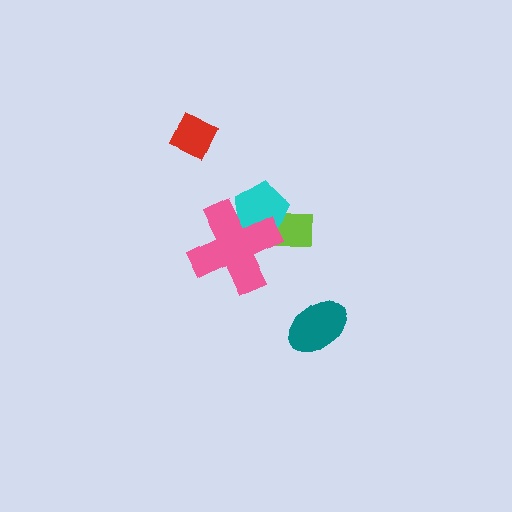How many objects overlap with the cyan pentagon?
2 objects overlap with the cyan pentagon.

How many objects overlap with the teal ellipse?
0 objects overlap with the teal ellipse.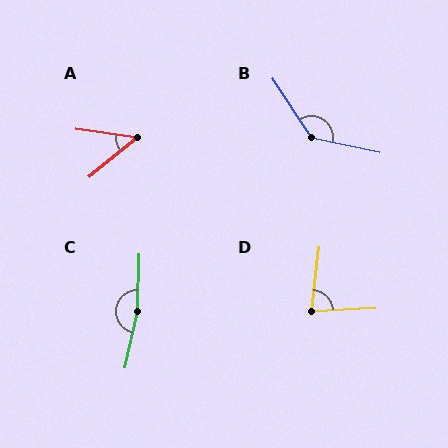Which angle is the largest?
C, at approximately 170 degrees.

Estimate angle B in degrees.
Approximately 136 degrees.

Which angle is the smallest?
A, at approximately 47 degrees.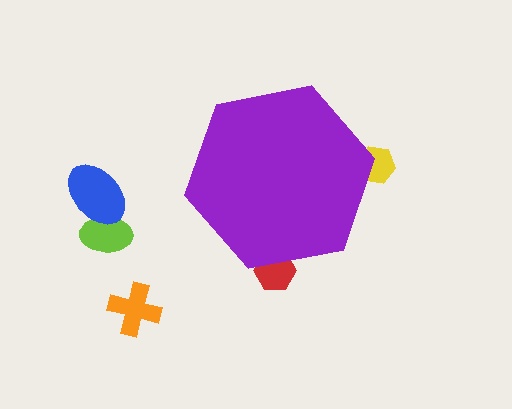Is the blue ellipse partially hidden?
No, the blue ellipse is fully visible.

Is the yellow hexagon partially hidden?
Yes, the yellow hexagon is partially hidden behind the purple hexagon.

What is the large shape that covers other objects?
A purple hexagon.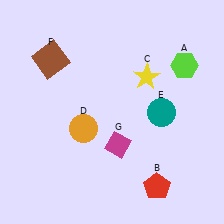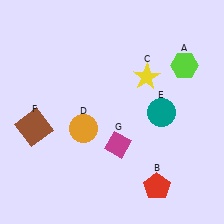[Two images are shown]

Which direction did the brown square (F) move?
The brown square (F) moved down.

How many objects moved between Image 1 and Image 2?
1 object moved between the two images.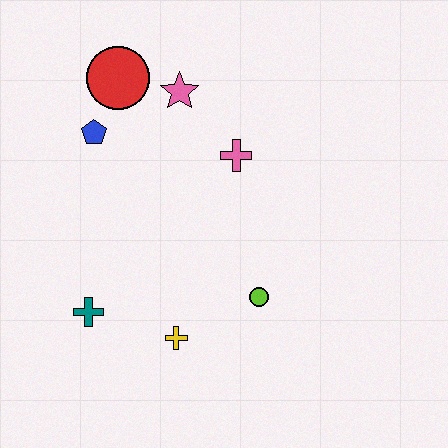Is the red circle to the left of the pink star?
Yes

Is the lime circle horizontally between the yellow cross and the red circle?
No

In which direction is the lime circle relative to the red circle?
The lime circle is below the red circle.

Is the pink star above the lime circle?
Yes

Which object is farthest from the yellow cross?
The red circle is farthest from the yellow cross.